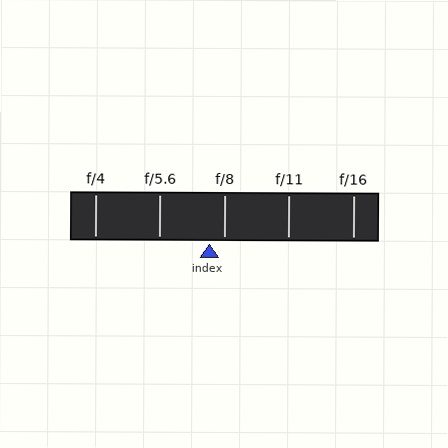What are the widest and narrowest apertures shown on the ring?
The widest aperture shown is f/4 and the narrowest is f/16.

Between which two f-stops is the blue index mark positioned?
The index mark is between f/5.6 and f/8.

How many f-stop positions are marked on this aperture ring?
There are 5 f-stop positions marked.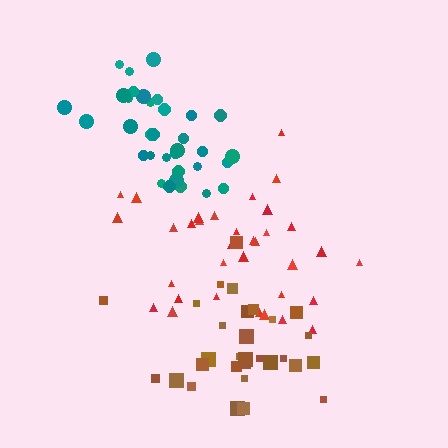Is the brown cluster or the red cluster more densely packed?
Brown.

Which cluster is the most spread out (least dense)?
Red.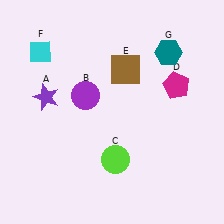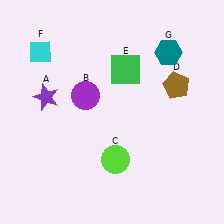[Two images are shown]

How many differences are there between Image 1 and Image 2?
There are 2 differences between the two images.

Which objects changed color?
D changed from magenta to brown. E changed from brown to green.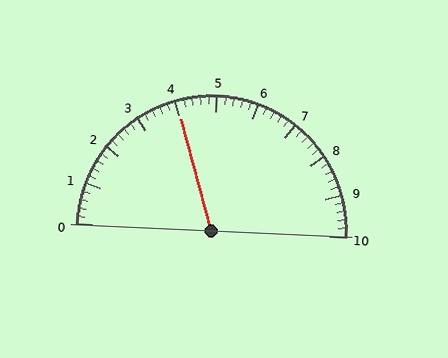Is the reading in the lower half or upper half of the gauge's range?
The reading is in the lower half of the range (0 to 10).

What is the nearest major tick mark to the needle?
The nearest major tick mark is 4.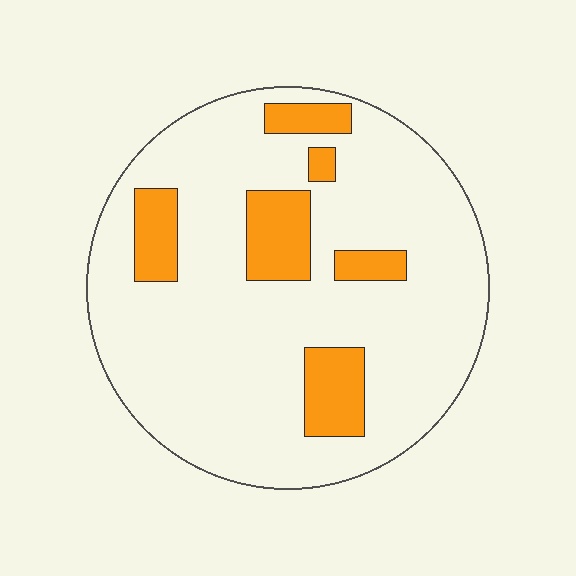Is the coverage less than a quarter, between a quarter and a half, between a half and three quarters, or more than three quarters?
Less than a quarter.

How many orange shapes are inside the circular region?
6.